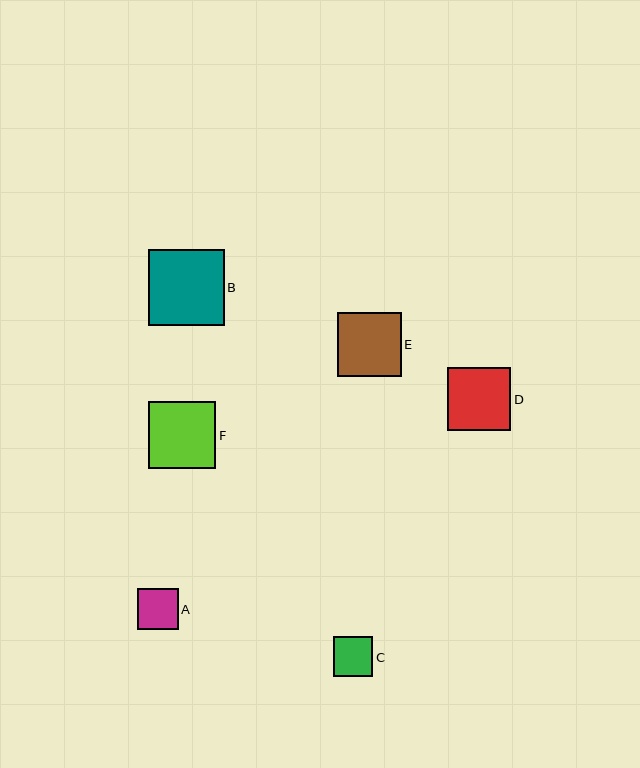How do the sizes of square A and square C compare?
Square A and square C are approximately the same size.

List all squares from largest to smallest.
From largest to smallest: B, F, E, D, A, C.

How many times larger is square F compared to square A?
Square F is approximately 1.6 times the size of square A.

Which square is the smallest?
Square C is the smallest with a size of approximately 40 pixels.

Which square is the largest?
Square B is the largest with a size of approximately 76 pixels.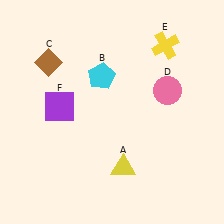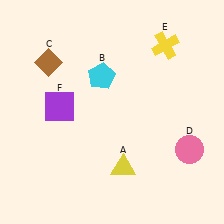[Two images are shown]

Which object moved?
The pink circle (D) moved down.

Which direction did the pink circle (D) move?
The pink circle (D) moved down.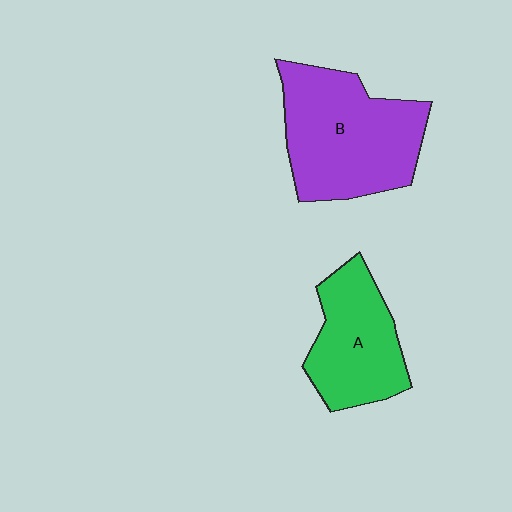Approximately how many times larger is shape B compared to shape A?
Approximately 1.4 times.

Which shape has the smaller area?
Shape A (green).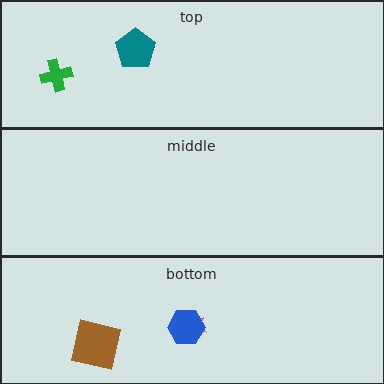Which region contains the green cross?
The top region.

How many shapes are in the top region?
2.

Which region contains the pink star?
The bottom region.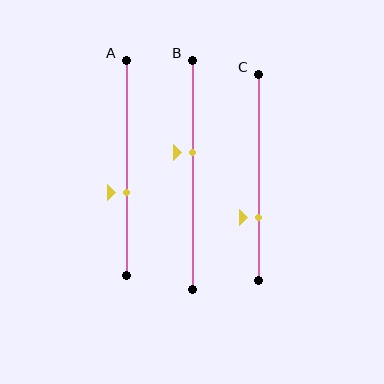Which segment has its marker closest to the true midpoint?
Segment B has its marker closest to the true midpoint.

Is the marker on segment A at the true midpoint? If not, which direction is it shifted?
No, the marker on segment A is shifted downward by about 11% of the segment length.